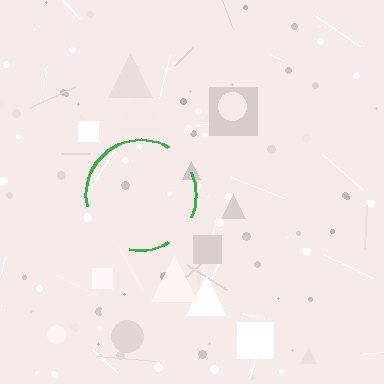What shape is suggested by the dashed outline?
The dashed outline suggests a circle.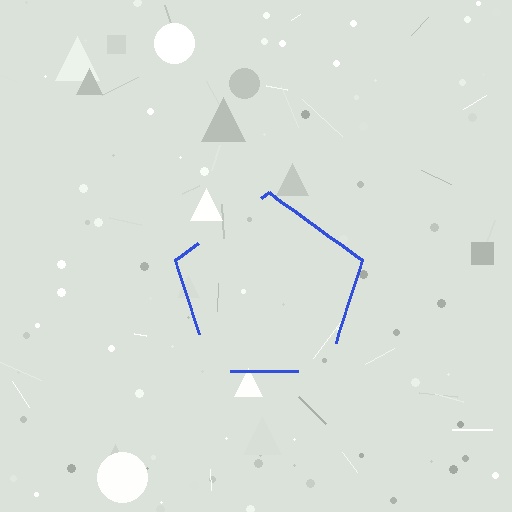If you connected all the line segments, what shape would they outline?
They would outline a pentagon.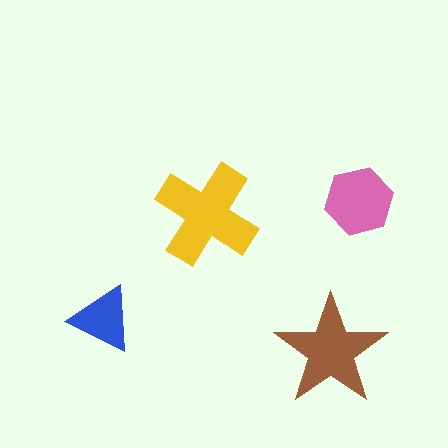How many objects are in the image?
There are 4 objects in the image.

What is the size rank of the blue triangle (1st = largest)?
4th.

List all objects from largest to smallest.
The yellow cross, the brown star, the pink hexagon, the blue triangle.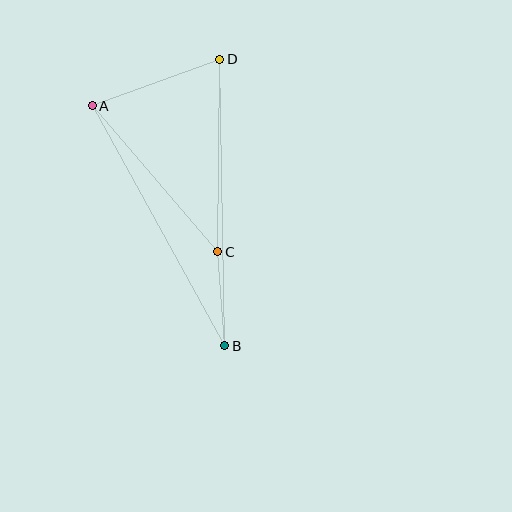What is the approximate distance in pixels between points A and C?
The distance between A and C is approximately 193 pixels.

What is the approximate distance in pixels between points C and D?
The distance between C and D is approximately 192 pixels.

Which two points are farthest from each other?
Points B and D are farthest from each other.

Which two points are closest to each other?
Points B and C are closest to each other.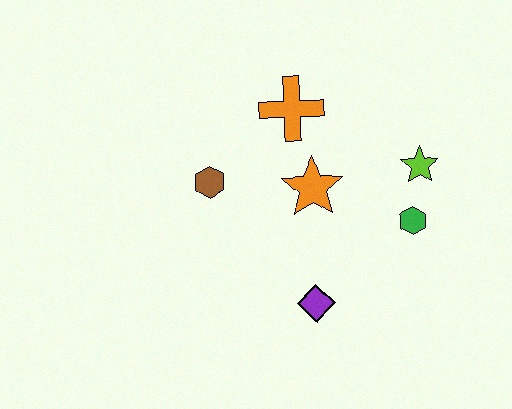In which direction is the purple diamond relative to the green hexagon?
The purple diamond is to the left of the green hexagon.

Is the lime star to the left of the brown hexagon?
No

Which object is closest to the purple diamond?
The orange star is closest to the purple diamond.